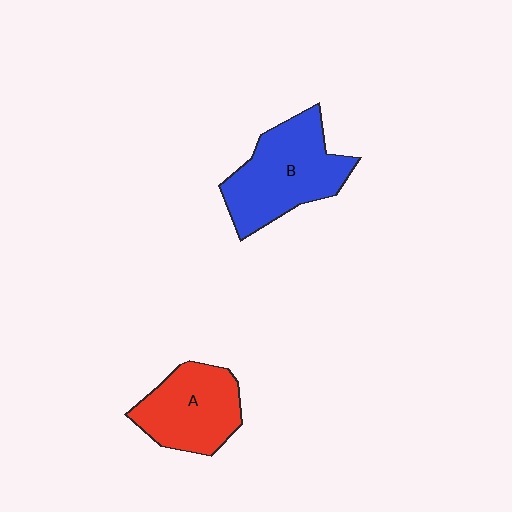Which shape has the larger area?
Shape B (blue).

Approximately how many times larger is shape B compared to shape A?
Approximately 1.3 times.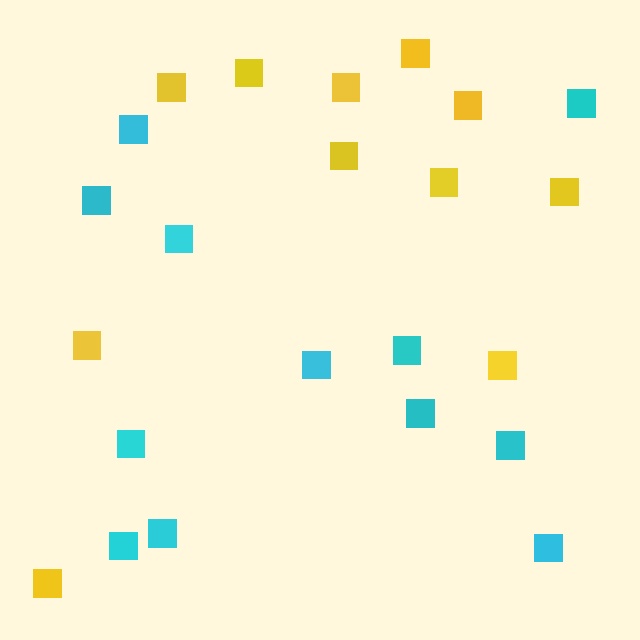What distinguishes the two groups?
There are 2 groups: one group of yellow squares (11) and one group of cyan squares (12).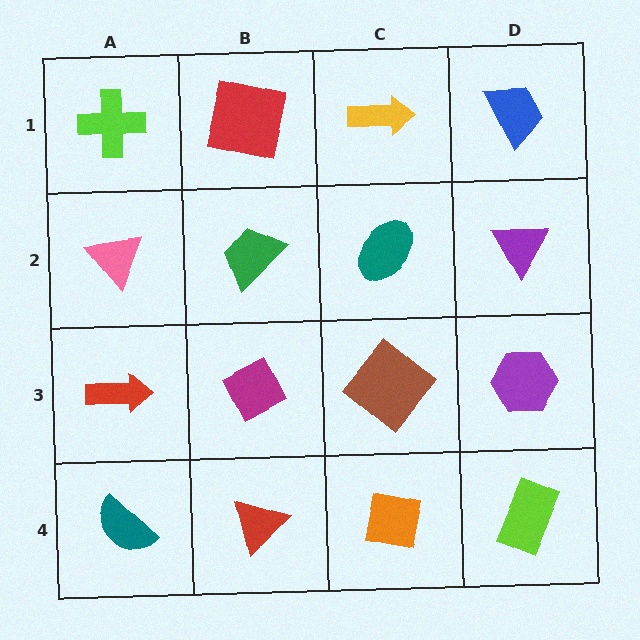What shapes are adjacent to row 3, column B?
A green trapezoid (row 2, column B), a red triangle (row 4, column B), a red arrow (row 3, column A), a brown diamond (row 3, column C).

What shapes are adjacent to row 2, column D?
A blue trapezoid (row 1, column D), a purple hexagon (row 3, column D), a teal ellipse (row 2, column C).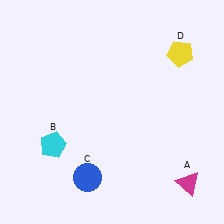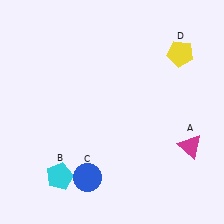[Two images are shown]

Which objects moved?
The objects that moved are: the magenta triangle (A), the cyan pentagon (B).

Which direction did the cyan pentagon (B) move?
The cyan pentagon (B) moved down.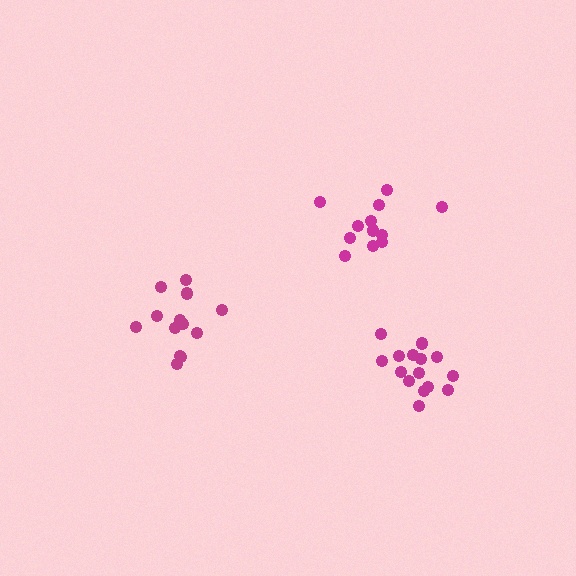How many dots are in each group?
Group 1: 14 dots, Group 2: 12 dots, Group 3: 15 dots (41 total).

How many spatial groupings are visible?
There are 3 spatial groupings.